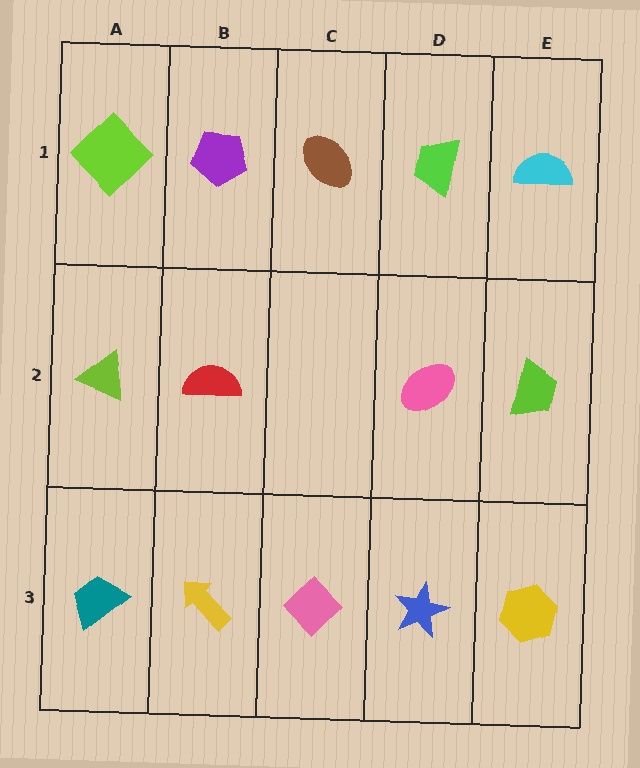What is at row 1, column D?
A lime trapezoid.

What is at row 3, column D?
A blue star.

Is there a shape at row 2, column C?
No, that cell is empty.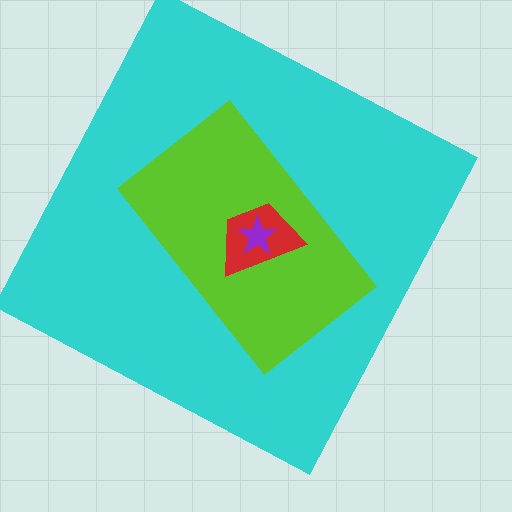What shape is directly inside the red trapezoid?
The purple star.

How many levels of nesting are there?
4.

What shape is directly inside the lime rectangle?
The red trapezoid.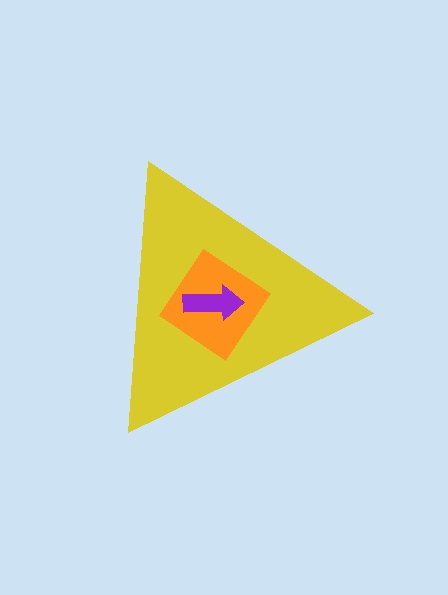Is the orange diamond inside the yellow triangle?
Yes.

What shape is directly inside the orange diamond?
The purple arrow.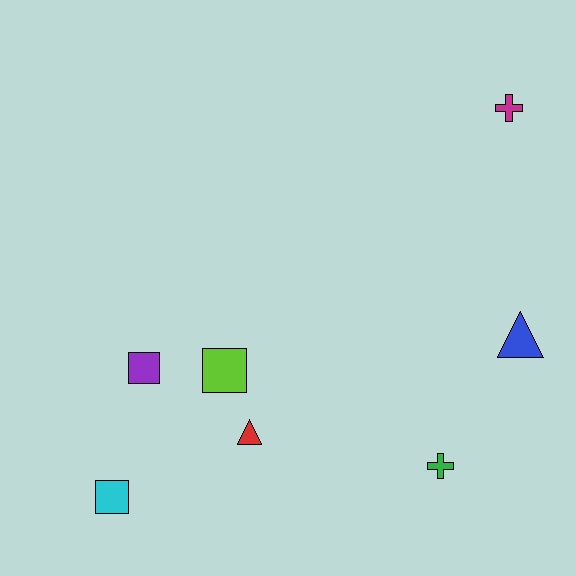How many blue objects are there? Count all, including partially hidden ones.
There is 1 blue object.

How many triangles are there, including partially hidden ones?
There are 2 triangles.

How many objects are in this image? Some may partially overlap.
There are 7 objects.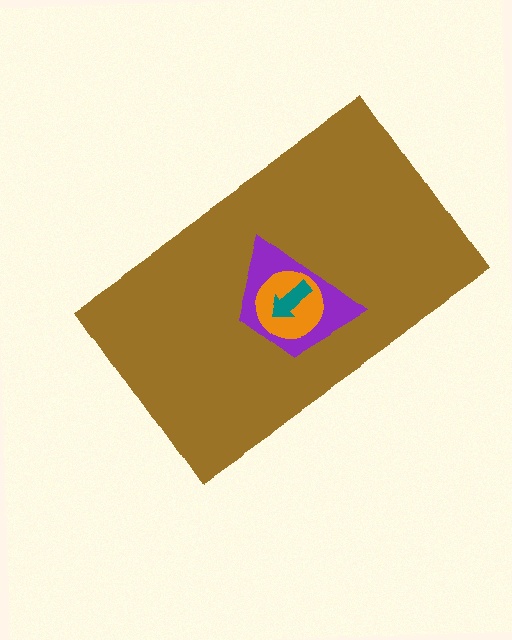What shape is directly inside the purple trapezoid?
The orange circle.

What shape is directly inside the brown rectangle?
The purple trapezoid.